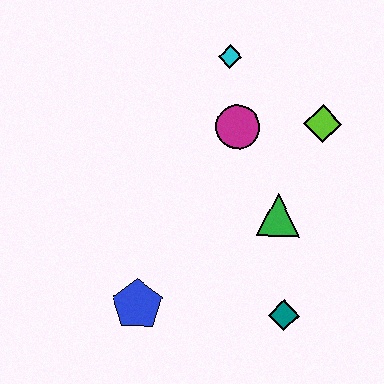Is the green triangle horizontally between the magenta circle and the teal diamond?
Yes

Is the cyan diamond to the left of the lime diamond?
Yes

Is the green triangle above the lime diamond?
No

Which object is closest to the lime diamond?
The magenta circle is closest to the lime diamond.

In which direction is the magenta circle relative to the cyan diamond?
The magenta circle is below the cyan diamond.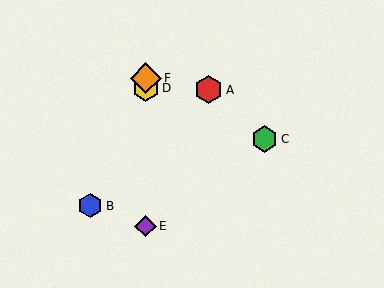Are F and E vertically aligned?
Yes, both are at x≈146.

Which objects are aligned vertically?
Objects D, E, F are aligned vertically.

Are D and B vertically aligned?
No, D is at x≈146 and B is at x≈90.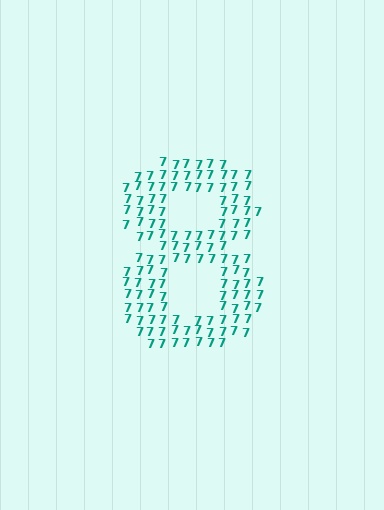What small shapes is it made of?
It is made of small digit 7's.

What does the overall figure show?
The overall figure shows the digit 8.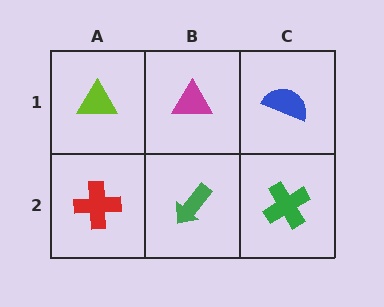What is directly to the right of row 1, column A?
A magenta triangle.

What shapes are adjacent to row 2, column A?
A lime triangle (row 1, column A), a green arrow (row 2, column B).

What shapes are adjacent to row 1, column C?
A green cross (row 2, column C), a magenta triangle (row 1, column B).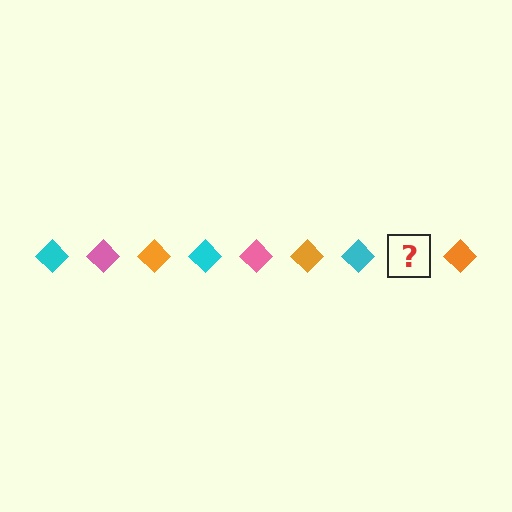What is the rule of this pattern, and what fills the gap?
The rule is that the pattern cycles through cyan, pink, orange diamonds. The gap should be filled with a pink diamond.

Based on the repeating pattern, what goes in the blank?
The blank should be a pink diamond.